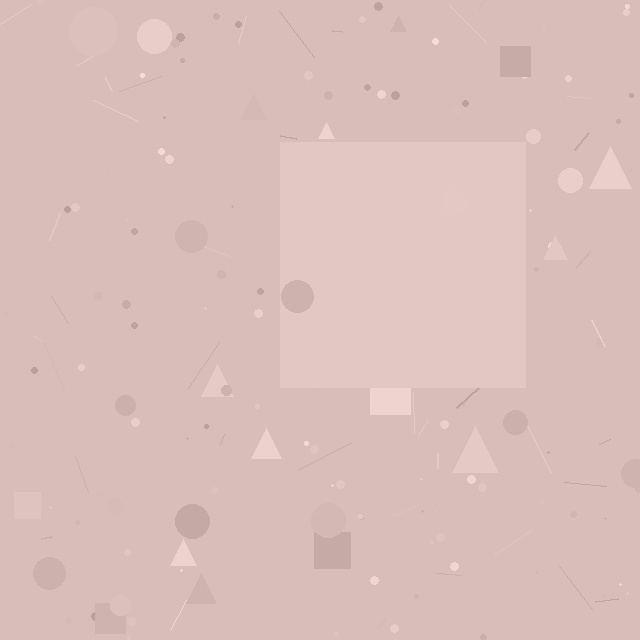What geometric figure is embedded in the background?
A square is embedded in the background.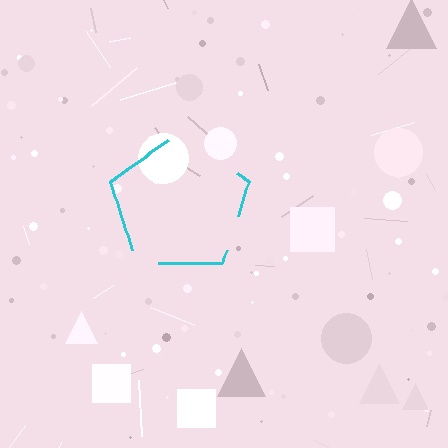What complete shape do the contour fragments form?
The contour fragments form a pentagon.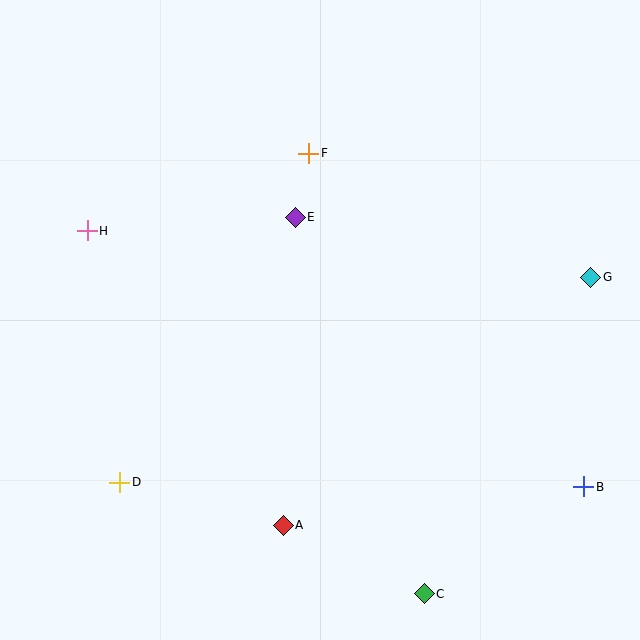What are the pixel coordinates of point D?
Point D is at (120, 482).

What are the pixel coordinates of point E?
Point E is at (295, 217).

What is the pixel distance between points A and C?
The distance between A and C is 157 pixels.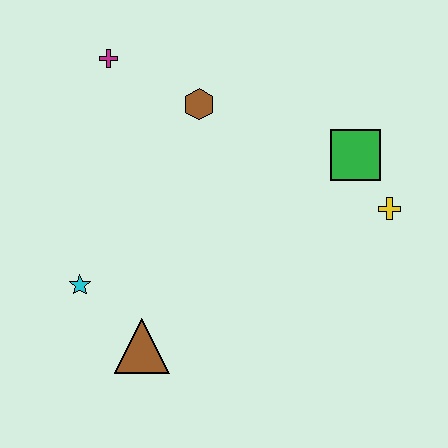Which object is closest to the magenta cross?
The brown hexagon is closest to the magenta cross.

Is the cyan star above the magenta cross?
No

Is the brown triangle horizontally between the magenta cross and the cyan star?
No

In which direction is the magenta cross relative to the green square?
The magenta cross is to the left of the green square.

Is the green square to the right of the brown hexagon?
Yes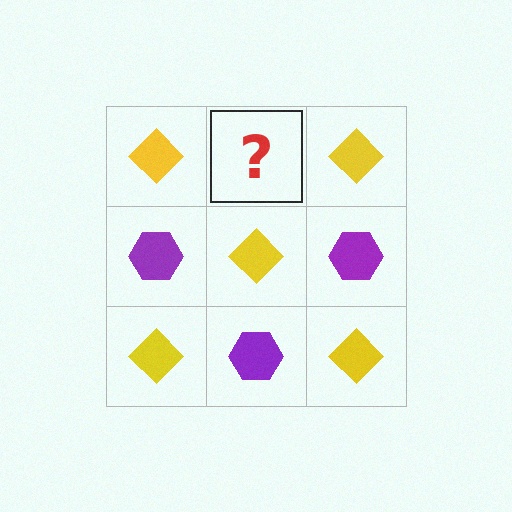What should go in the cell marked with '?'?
The missing cell should contain a purple hexagon.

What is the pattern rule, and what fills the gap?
The rule is that it alternates yellow diamond and purple hexagon in a checkerboard pattern. The gap should be filled with a purple hexagon.